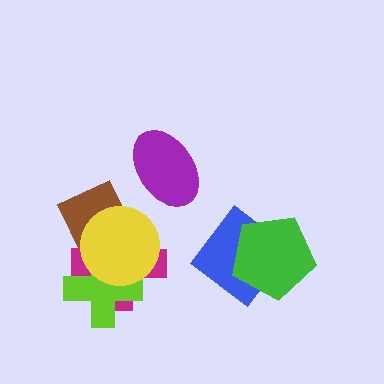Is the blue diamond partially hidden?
Yes, it is partially covered by another shape.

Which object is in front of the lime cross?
The yellow circle is in front of the lime cross.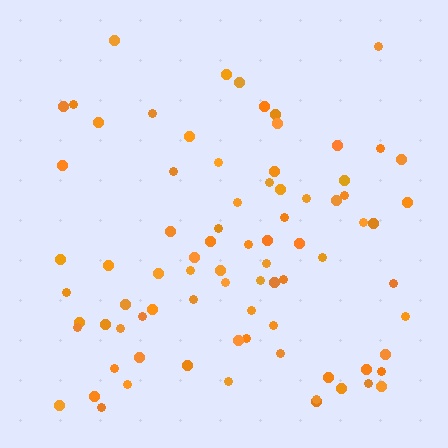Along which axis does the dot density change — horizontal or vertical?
Vertical.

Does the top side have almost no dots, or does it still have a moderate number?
Still a moderate number, just noticeably fewer than the bottom.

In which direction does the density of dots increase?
From top to bottom, with the bottom side densest.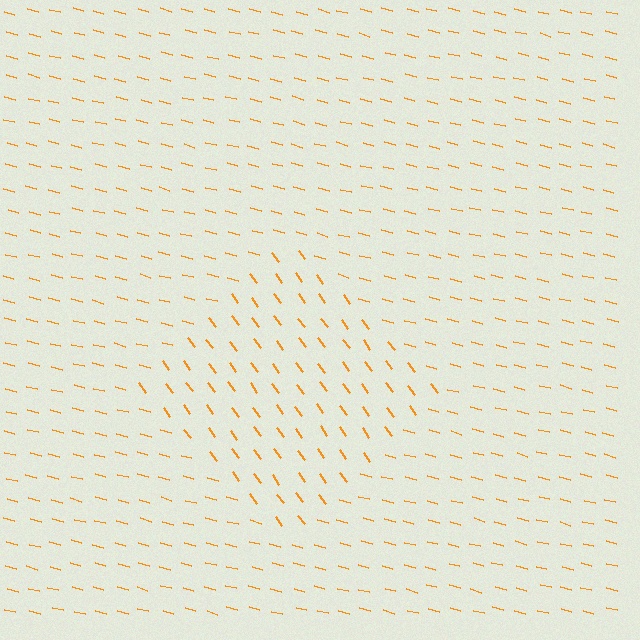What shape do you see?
I see a diamond.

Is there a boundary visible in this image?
Yes, there is a texture boundary formed by a change in line orientation.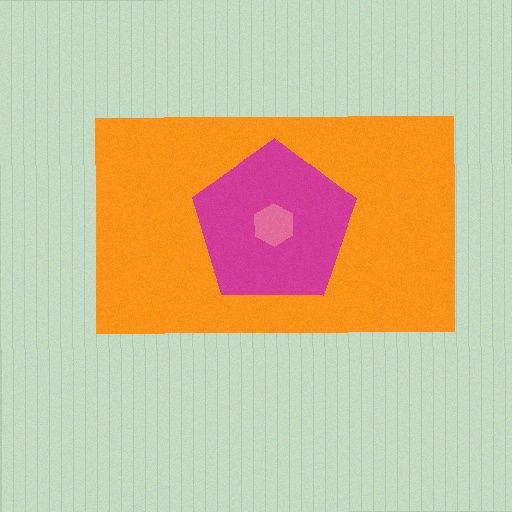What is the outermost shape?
The orange rectangle.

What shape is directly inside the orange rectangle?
The magenta pentagon.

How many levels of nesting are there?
3.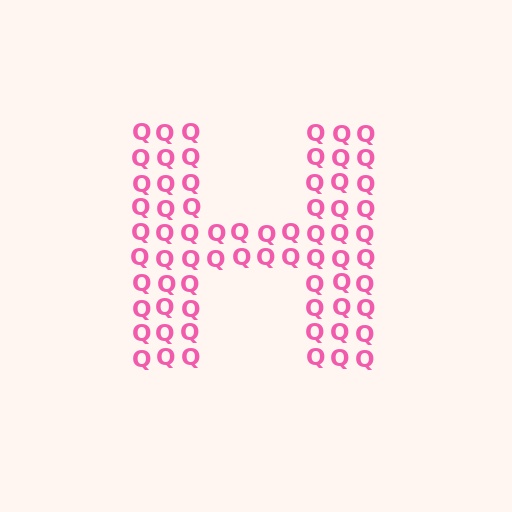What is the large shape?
The large shape is the letter H.